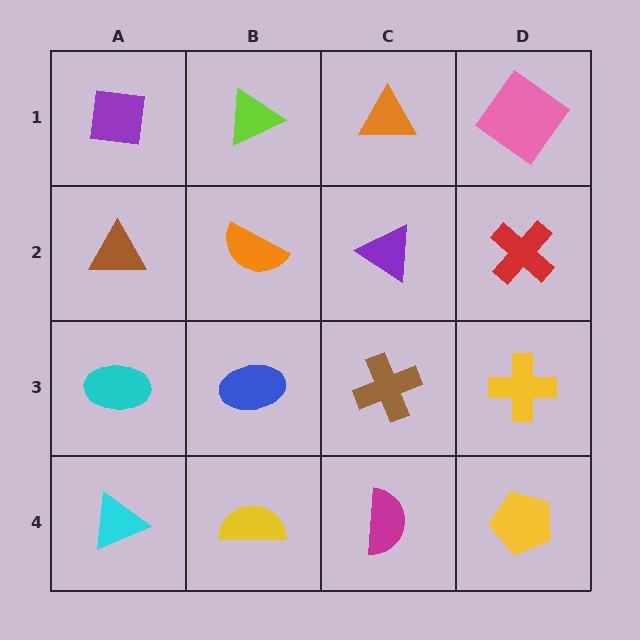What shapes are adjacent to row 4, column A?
A cyan ellipse (row 3, column A), a yellow semicircle (row 4, column B).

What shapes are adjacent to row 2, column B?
A lime triangle (row 1, column B), a blue ellipse (row 3, column B), a brown triangle (row 2, column A), a purple triangle (row 2, column C).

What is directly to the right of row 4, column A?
A yellow semicircle.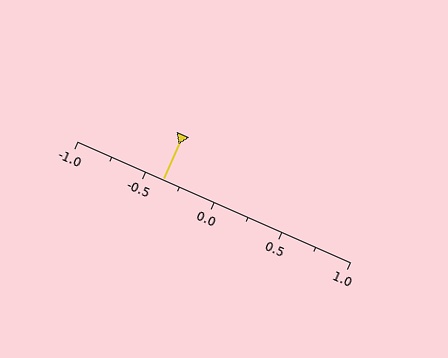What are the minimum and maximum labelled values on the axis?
The axis runs from -1.0 to 1.0.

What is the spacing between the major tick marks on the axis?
The major ticks are spaced 0.5 apart.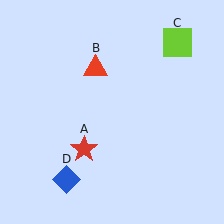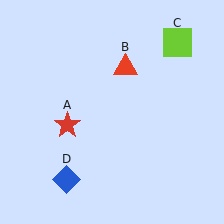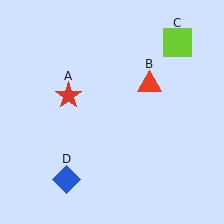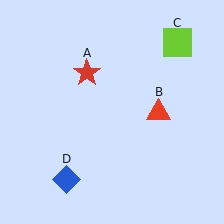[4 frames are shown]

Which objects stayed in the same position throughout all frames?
Lime square (object C) and blue diamond (object D) remained stationary.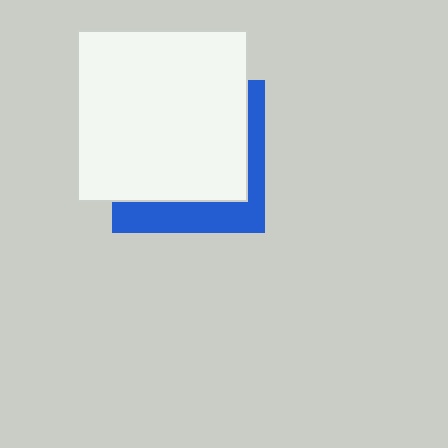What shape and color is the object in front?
The object in front is a white square.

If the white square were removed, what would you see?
You would see the complete blue square.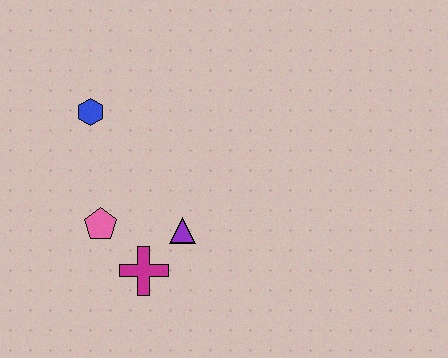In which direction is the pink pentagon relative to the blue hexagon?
The pink pentagon is below the blue hexagon.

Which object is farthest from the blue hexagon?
The magenta cross is farthest from the blue hexagon.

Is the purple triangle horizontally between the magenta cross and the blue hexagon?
No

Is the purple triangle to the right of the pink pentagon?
Yes